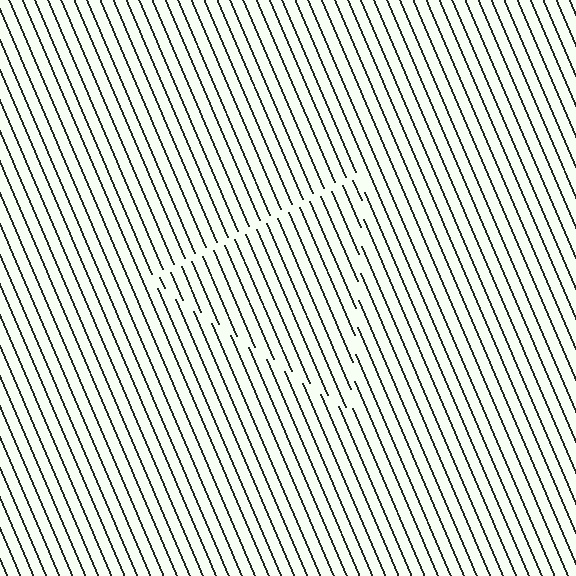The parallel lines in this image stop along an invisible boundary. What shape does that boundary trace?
An illusory triangle. The interior of the shape contains the same grating, shifted by half a period — the contour is defined by the phase discontinuity where line-ends from the inner and outer gratings abut.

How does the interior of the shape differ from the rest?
The interior of the shape contains the same grating, shifted by half a period — the contour is defined by the phase discontinuity where line-ends from the inner and outer gratings abut.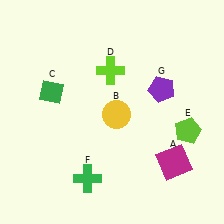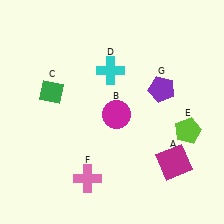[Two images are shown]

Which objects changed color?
B changed from yellow to magenta. D changed from lime to cyan. F changed from green to pink.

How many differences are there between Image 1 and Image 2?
There are 3 differences between the two images.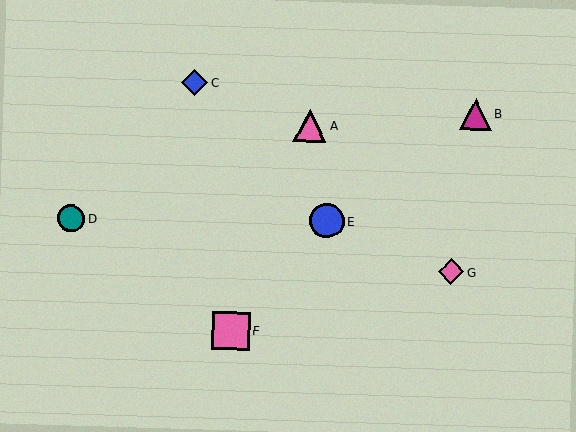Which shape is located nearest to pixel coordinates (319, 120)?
The pink triangle (labeled A) at (310, 126) is nearest to that location.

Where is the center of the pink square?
The center of the pink square is at (231, 331).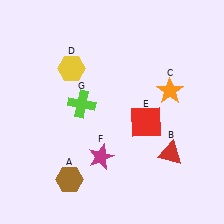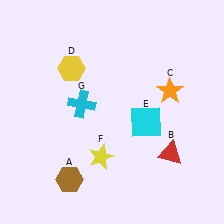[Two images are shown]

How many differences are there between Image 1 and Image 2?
There are 3 differences between the two images.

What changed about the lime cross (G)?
In Image 1, G is lime. In Image 2, it changed to cyan.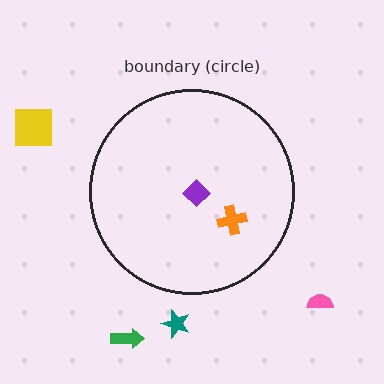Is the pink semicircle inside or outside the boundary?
Outside.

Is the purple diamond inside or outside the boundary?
Inside.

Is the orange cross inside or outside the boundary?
Inside.